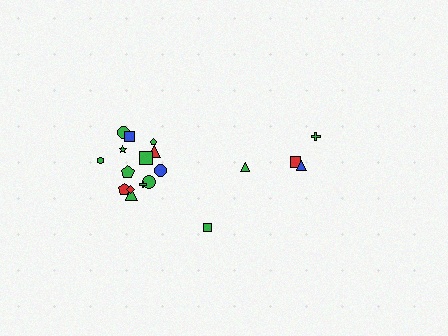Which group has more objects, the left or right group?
The left group.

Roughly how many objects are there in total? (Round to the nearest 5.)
Roughly 20 objects in total.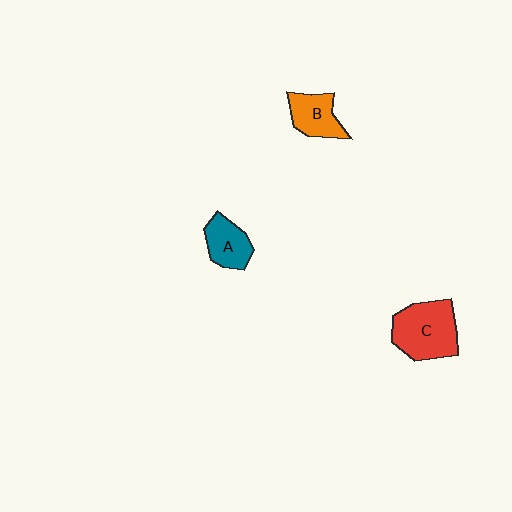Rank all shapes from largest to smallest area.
From largest to smallest: C (red), B (orange), A (teal).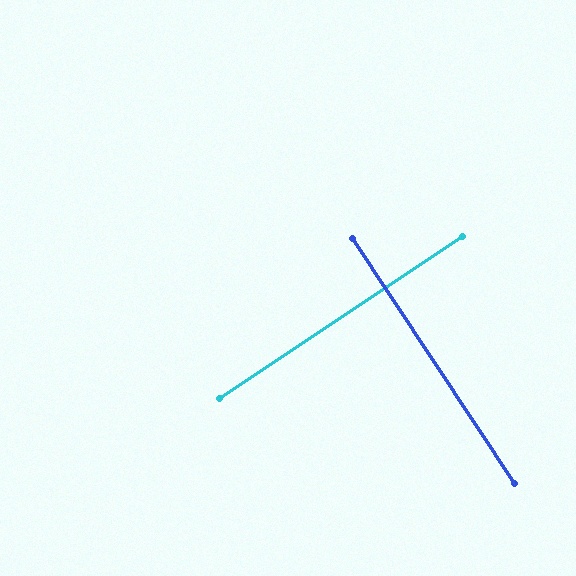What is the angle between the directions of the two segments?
Approximately 90 degrees.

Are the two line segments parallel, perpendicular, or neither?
Perpendicular — they meet at approximately 90°.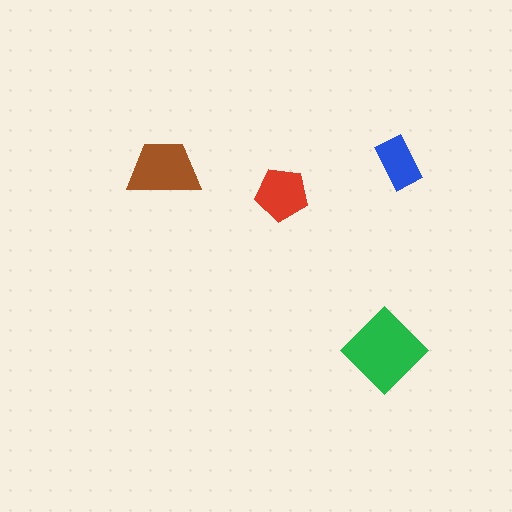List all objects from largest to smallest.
The green diamond, the brown trapezoid, the red pentagon, the blue rectangle.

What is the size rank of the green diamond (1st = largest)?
1st.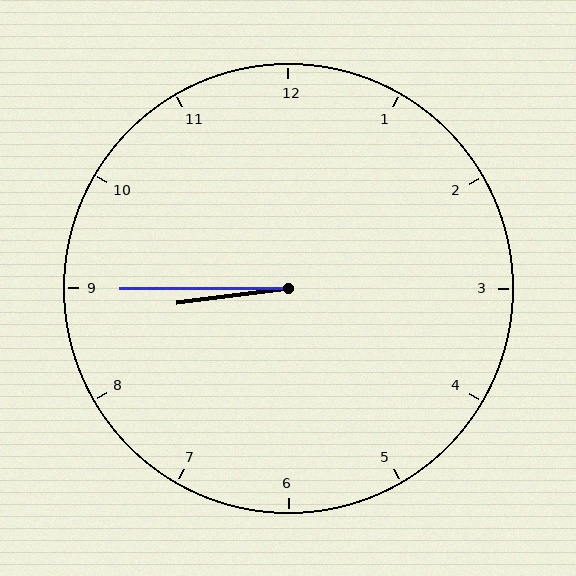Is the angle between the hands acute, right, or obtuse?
It is acute.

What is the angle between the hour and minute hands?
Approximately 8 degrees.